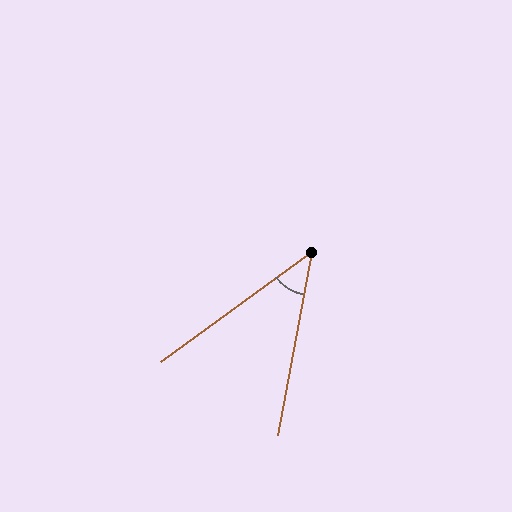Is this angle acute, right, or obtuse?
It is acute.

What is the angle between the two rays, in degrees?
Approximately 43 degrees.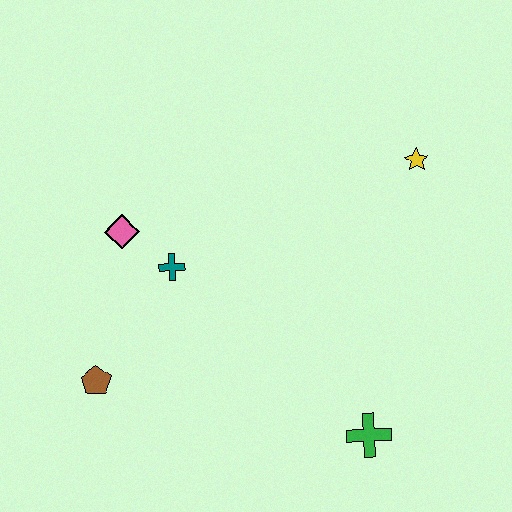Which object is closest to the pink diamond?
The teal cross is closest to the pink diamond.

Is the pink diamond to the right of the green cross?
No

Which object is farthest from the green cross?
The pink diamond is farthest from the green cross.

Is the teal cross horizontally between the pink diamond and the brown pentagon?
No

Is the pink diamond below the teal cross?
No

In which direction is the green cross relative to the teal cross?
The green cross is to the right of the teal cross.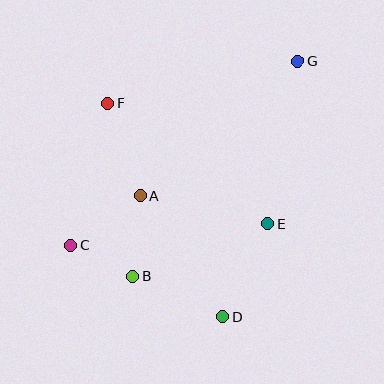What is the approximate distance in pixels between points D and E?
The distance between D and E is approximately 103 pixels.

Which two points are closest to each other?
Points B and C are closest to each other.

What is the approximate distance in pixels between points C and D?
The distance between C and D is approximately 168 pixels.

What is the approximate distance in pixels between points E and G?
The distance between E and G is approximately 166 pixels.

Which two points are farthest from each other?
Points C and G are farthest from each other.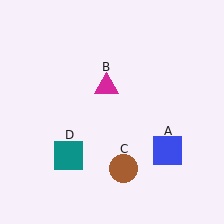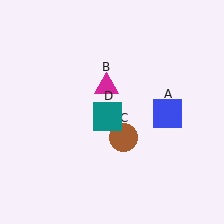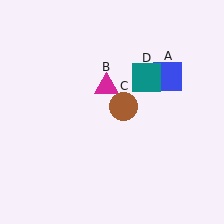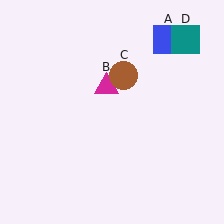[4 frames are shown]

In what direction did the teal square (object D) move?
The teal square (object D) moved up and to the right.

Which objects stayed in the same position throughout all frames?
Magenta triangle (object B) remained stationary.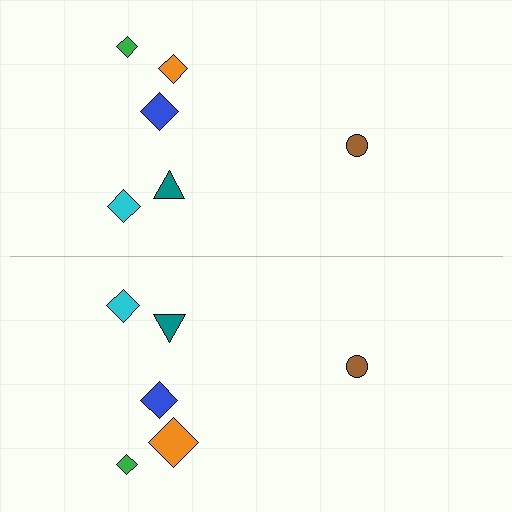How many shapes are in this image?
There are 12 shapes in this image.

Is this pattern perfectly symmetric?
No, the pattern is not perfectly symmetric. The orange diamond on the bottom side has a different size than its mirror counterpart.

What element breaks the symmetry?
The orange diamond on the bottom side has a different size than its mirror counterpart.